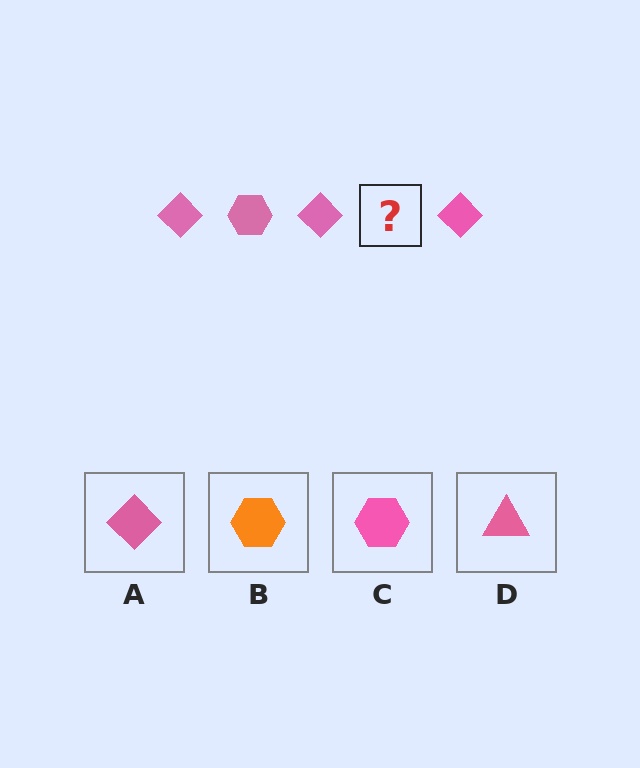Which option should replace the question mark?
Option C.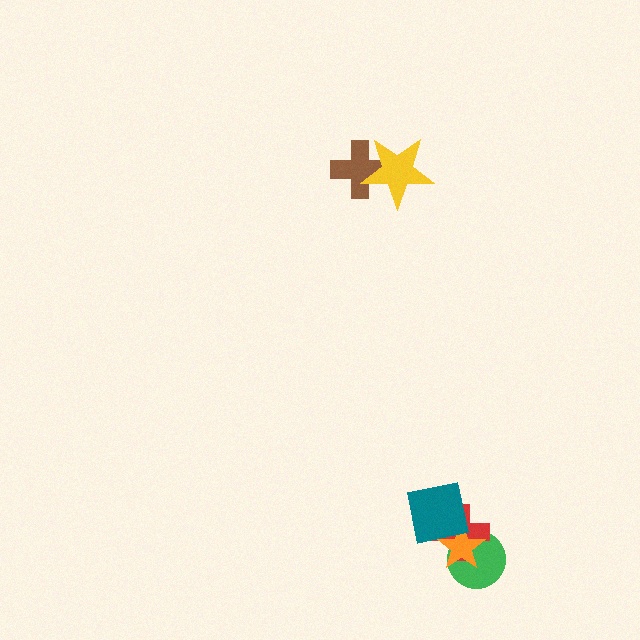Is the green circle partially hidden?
Yes, it is partially covered by another shape.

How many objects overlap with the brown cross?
1 object overlaps with the brown cross.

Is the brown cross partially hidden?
Yes, it is partially covered by another shape.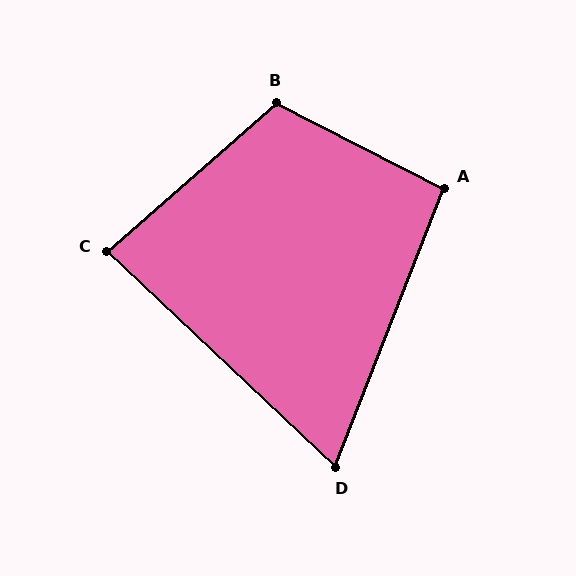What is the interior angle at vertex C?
Approximately 84 degrees (acute).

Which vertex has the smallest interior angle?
D, at approximately 68 degrees.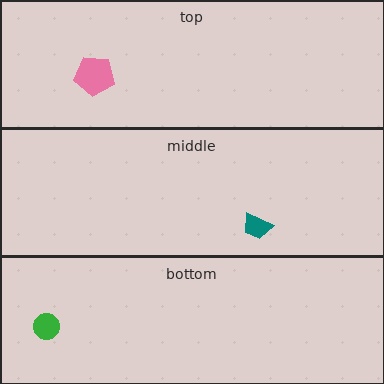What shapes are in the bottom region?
The green circle.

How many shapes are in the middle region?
1.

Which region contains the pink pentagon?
The top region.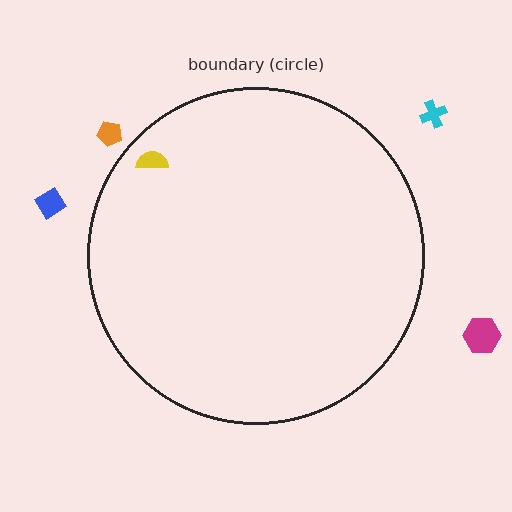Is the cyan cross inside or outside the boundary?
Outside.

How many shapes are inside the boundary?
1 inside, 4 outside.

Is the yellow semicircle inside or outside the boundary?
Inside.